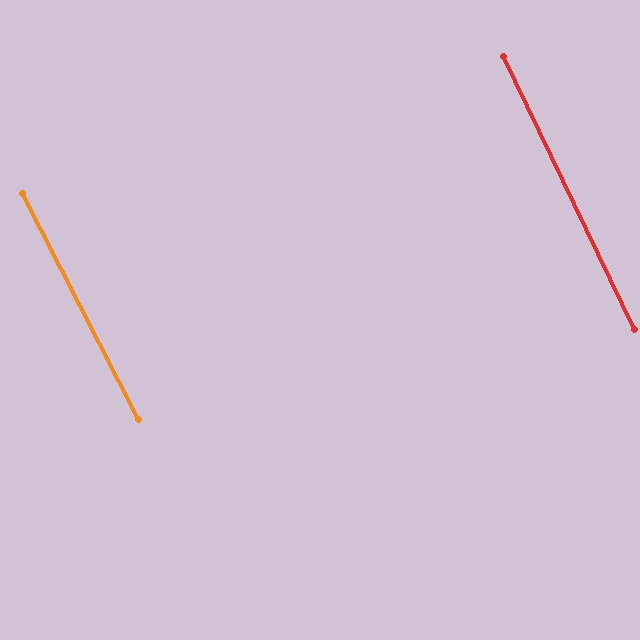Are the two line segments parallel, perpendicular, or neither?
Parallel — their directions differ by only 1.4°.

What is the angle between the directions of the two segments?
Approximately 1 degree.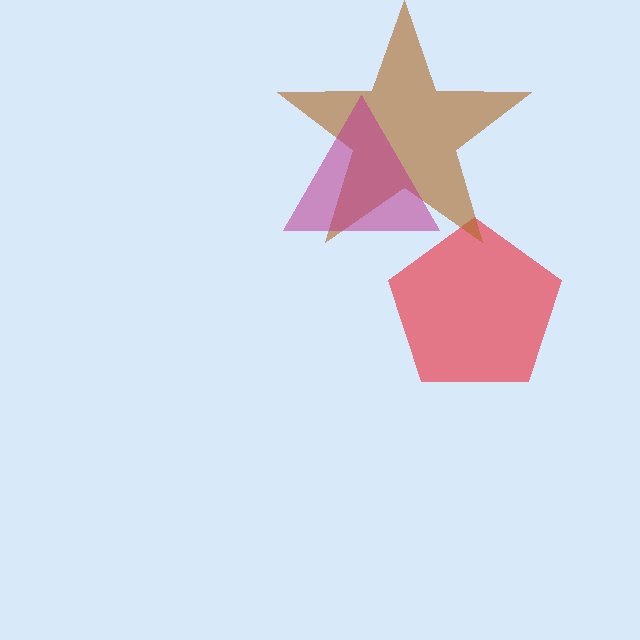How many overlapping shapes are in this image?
There are 3 overlapping shapes in the image.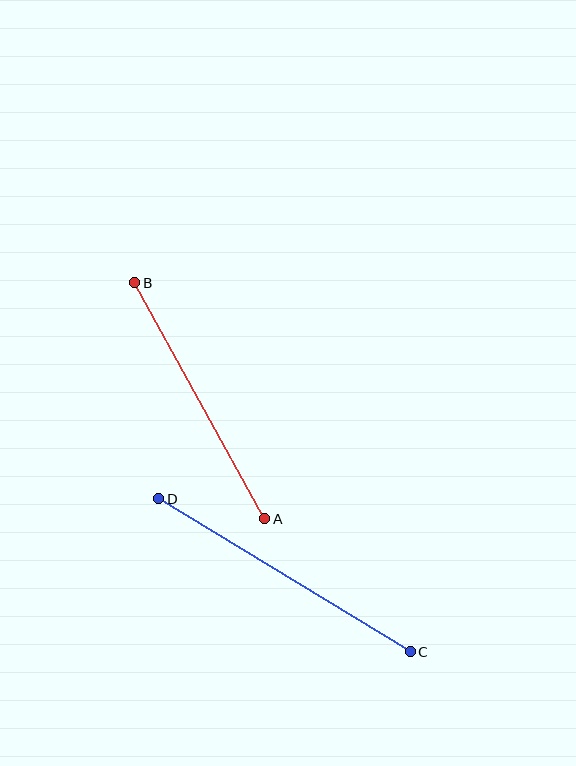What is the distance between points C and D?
The distance is approximately 294 pixels.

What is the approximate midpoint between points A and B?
The midpoint is at approximately (200, 401) pixels.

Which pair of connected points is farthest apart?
Points C and D are farthest apart.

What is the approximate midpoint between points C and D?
The midpoint is at approximately (284, 575) pixels.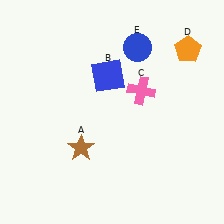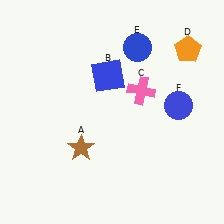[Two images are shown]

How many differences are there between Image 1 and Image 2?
There is 1 difference between the two images.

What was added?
A blue circle (F) was added in Image 2.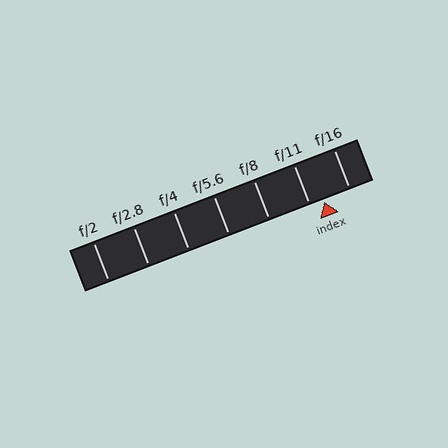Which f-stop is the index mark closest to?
The index mark is closest to f/11.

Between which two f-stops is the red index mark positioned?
The index mark is between f/11 and f/16.